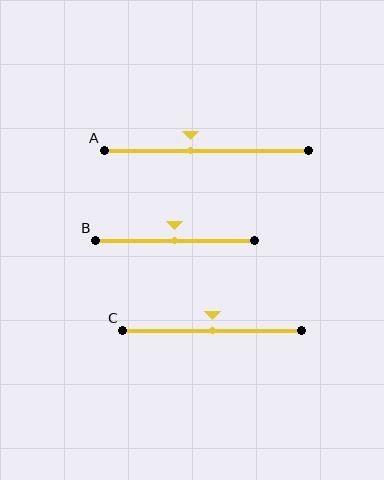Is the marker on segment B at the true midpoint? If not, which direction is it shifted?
Yes, the marker on segment B is at the true midpoint.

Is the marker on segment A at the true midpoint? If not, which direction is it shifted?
No, the marker on segment A is shifted to the left by about 8% of the segment length.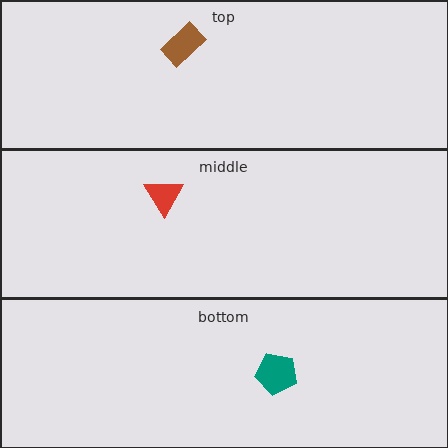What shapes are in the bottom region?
The teal pentagon.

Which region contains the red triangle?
The middle region.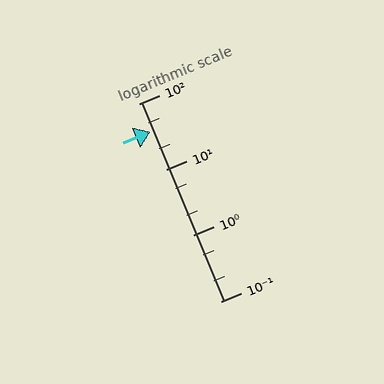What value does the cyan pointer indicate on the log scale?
The pointer indicates approximately 37.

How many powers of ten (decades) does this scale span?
The scale spans 3 decades, from 0.1 to 100.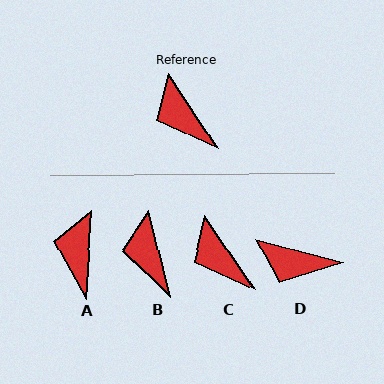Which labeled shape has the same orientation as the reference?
C.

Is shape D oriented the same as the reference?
No, it is off by about 42 degrees.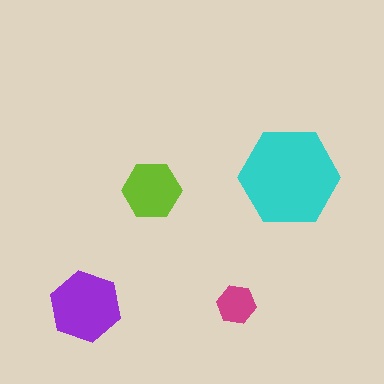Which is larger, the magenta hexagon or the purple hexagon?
The purple one.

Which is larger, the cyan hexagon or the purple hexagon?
The cyan one.